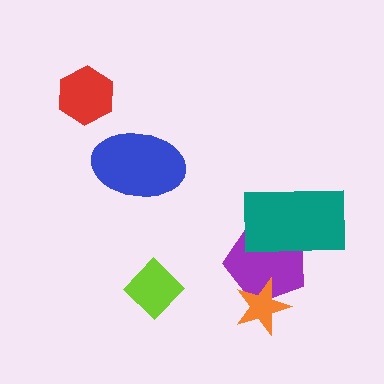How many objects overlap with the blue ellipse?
0 objects overlap with the blue ellipse.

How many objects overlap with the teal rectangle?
1 object overlaps with the teal rectangle.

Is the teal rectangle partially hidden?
No, no other shape covers it.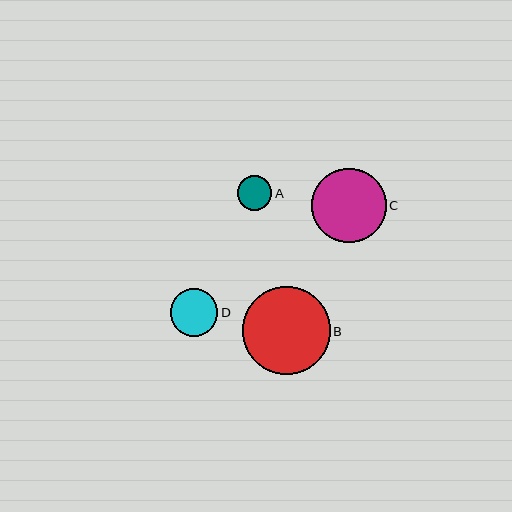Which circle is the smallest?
Circle A is the smallest with a size of approximately 34 pixels.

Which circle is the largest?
Circle B is the largest with a size of approximately 87 pixels.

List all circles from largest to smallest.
From largest to smallest: B, C, D, A.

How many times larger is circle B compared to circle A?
Circle B is approximately 2.5 times the size of circle A.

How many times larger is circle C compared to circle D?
Circle C is approximately 1.6 times the size of circle D.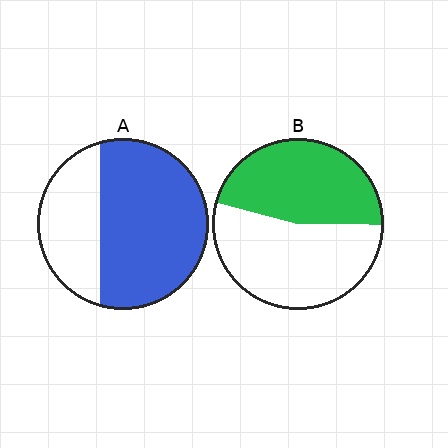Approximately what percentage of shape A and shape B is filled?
A is approximately 65% and B is approximately 45%.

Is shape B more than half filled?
No.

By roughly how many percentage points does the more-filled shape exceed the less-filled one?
By roughly 20 percentage points (A over B).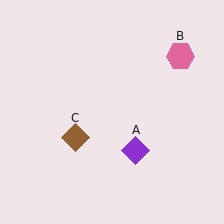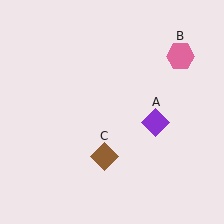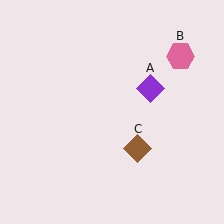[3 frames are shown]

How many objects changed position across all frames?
2 objects changed position: purple diamond (object A), brown diamond (object C).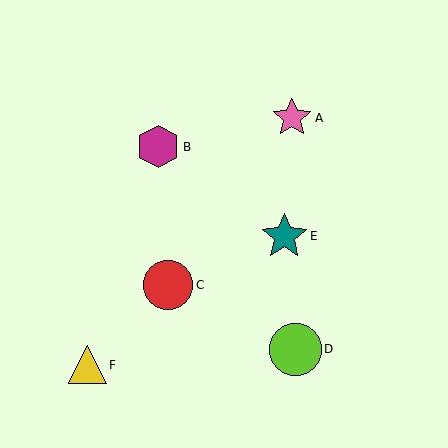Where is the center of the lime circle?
The center of the lime circle is at (295, 349).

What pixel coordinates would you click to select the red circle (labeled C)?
Click at (168, 285) to select the red circle C.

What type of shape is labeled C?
Shape C is a red circle.